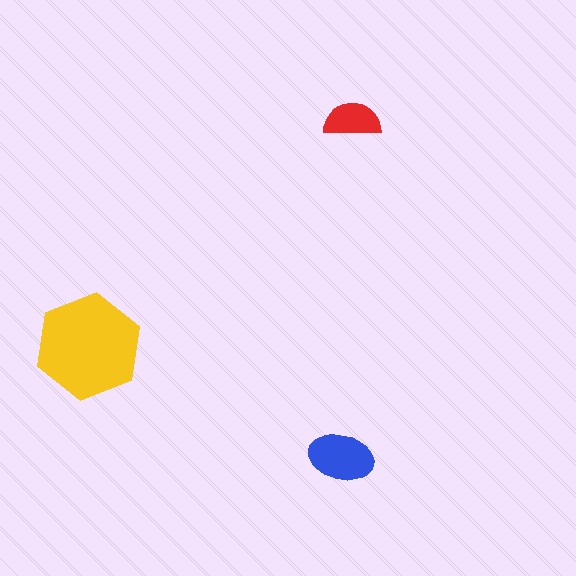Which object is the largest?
The yellow hexagon.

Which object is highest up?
The red semicircle is topmost.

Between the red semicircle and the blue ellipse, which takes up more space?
The blue ellipse.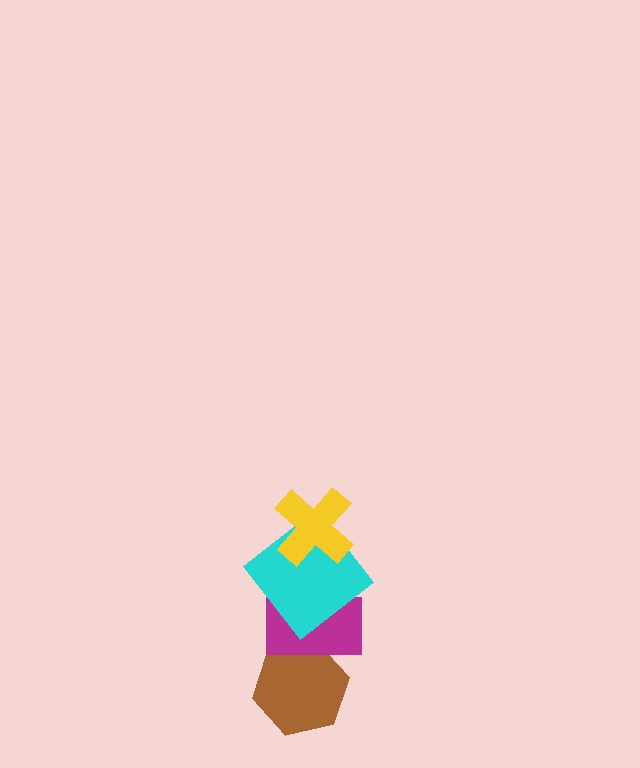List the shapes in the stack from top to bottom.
From top to bottom: the yellow cross, the cyan diamond, the magenta rectangle, the brown hexagon.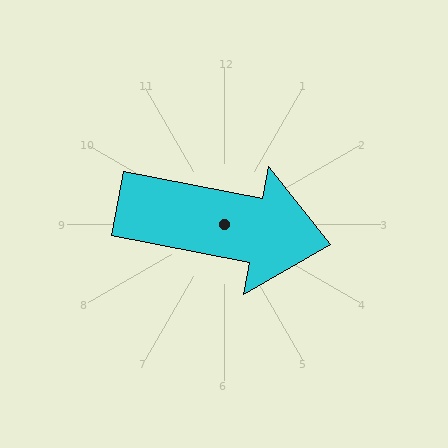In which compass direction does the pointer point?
East.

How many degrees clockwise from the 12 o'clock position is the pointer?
Approximately 101 degrees.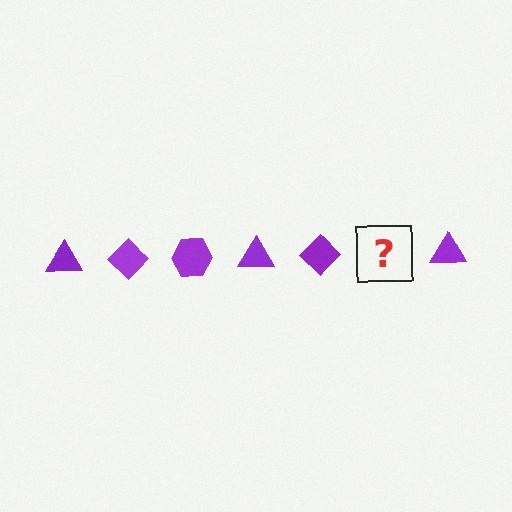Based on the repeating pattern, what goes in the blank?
The blank should be a purple hexagon.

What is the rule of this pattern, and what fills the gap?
The rule is that the pattern cycles through triangle, diamond, hexagon shapes in purple. The gap should be filled with a purple hexagon.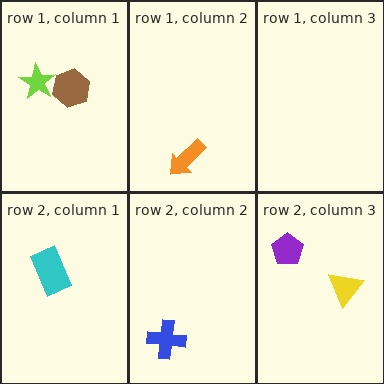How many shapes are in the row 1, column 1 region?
2.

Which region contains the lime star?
The row 1, column 1 region.